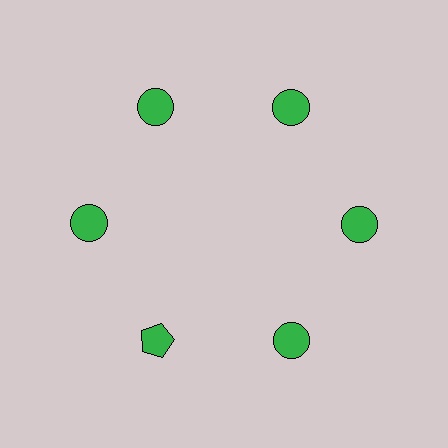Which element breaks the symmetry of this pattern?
The green pentagon at roughly the 7 o'clock position breaks the symmetry. All other shapes are green circles.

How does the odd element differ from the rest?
It has a different shape: pentagon instead of circle.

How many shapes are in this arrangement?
There are 6 shapes arranged in a ring pattern.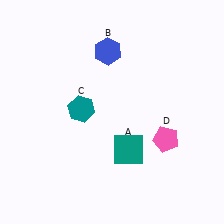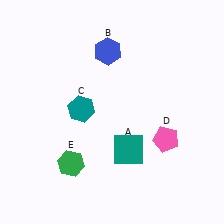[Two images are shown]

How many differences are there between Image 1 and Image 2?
There is 1 difference between the two images.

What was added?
A green hexagon (E) was added in Image 2.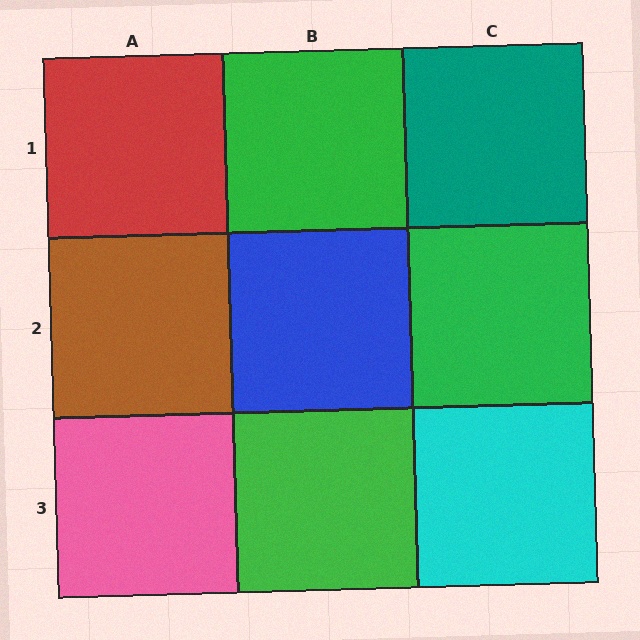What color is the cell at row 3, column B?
Green.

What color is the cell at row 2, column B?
Blue.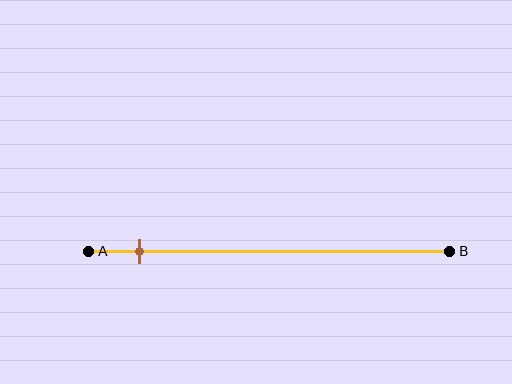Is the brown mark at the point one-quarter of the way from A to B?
No, the mark is at about 15% from A, not at the 25% one-quarter point.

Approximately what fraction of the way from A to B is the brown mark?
The brown mark is approximately 15% of the way from A to B.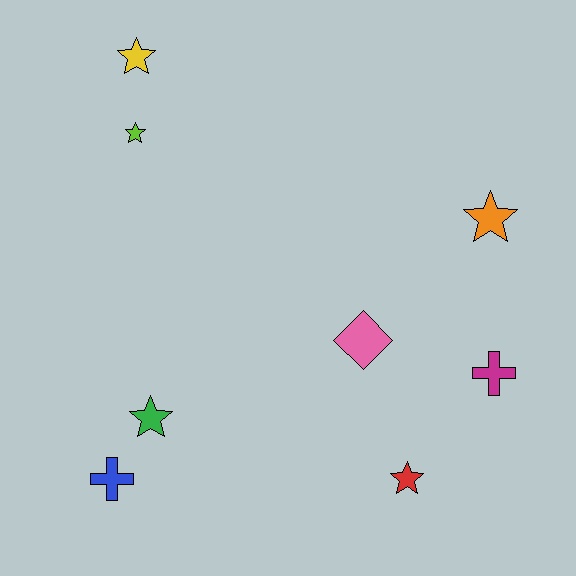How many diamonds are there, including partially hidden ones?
There is 1 diamond.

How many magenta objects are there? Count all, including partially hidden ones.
There is 1 magenta object.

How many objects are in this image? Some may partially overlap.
There are 8 objects.